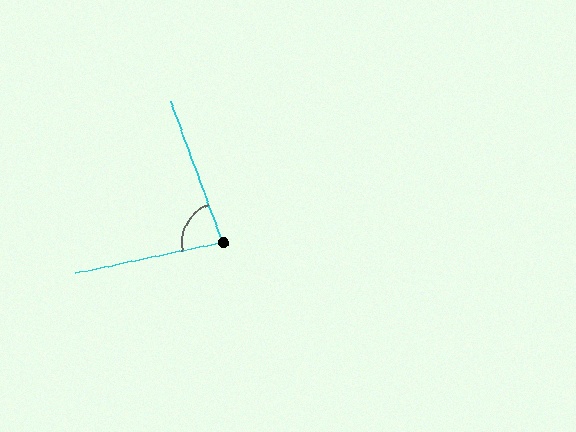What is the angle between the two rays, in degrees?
Approximately 82 degrees.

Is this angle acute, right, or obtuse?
It is acute.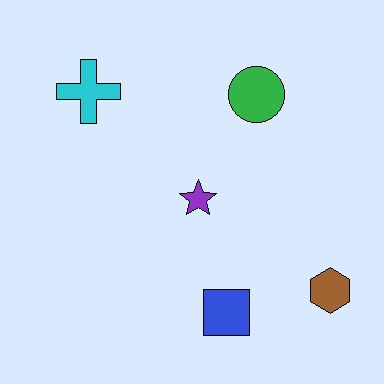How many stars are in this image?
There is 1 star.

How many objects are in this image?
There are 5 objects.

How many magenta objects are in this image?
There are no magenta objects.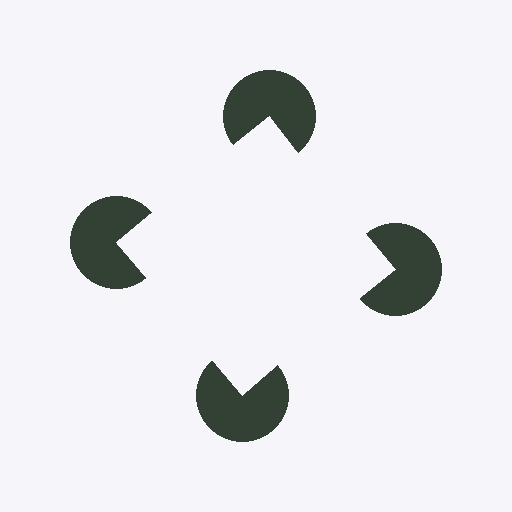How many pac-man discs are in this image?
There are 4 — one at each vertex of the illusory square.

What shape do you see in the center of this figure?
An illusory square — its edges are inferred from the aligned wedge cuts in the pac-man discs, not physically drawn.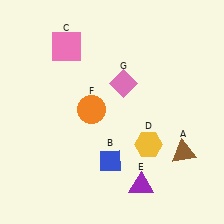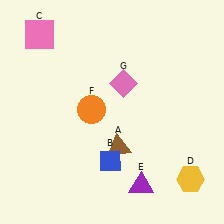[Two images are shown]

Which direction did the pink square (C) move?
The pink square (C) moved left.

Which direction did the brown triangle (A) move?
The brown triangle (A) moved left.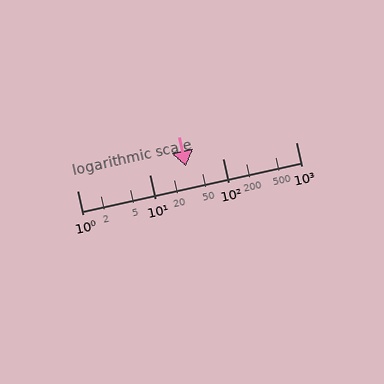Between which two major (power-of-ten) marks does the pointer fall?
The pointer is between 10 and 100.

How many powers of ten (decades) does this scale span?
The scale spans 3 decades, from 1 to 1000.